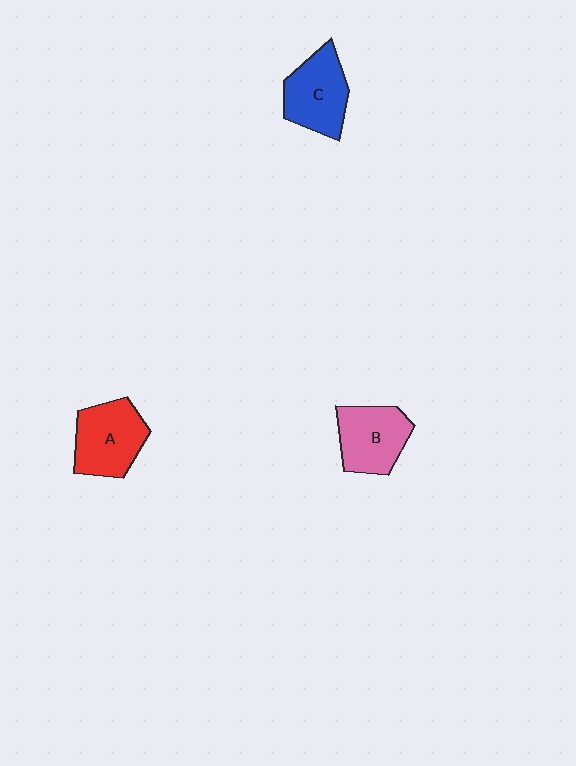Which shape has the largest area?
Shape A (red).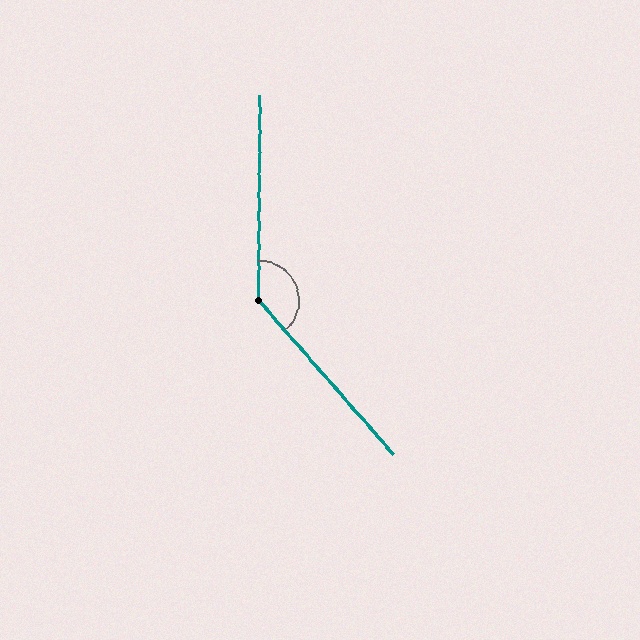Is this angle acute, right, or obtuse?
It is obtuse.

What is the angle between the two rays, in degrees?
Approximately 139 degrees.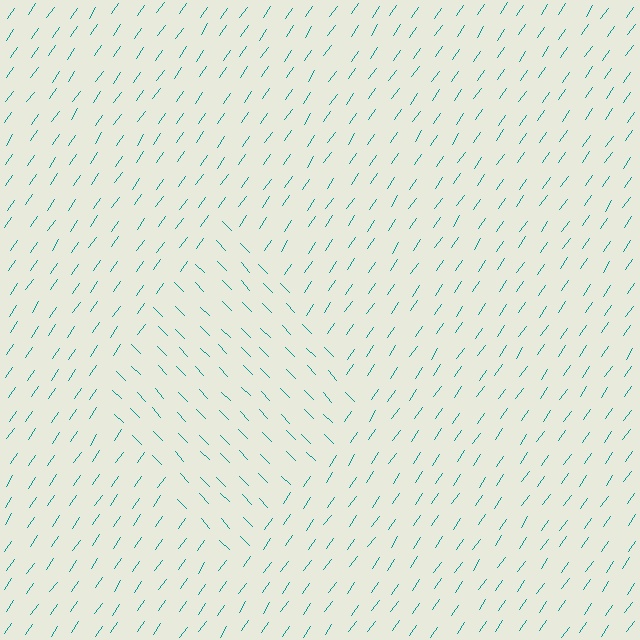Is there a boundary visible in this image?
Yes, there is a texture boundary formed by a change in line orientation.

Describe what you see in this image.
The image is filled with small teal line segments. A diamond region in the image has lines oriented differently from the surrounding lines, creating a visible texture boundary.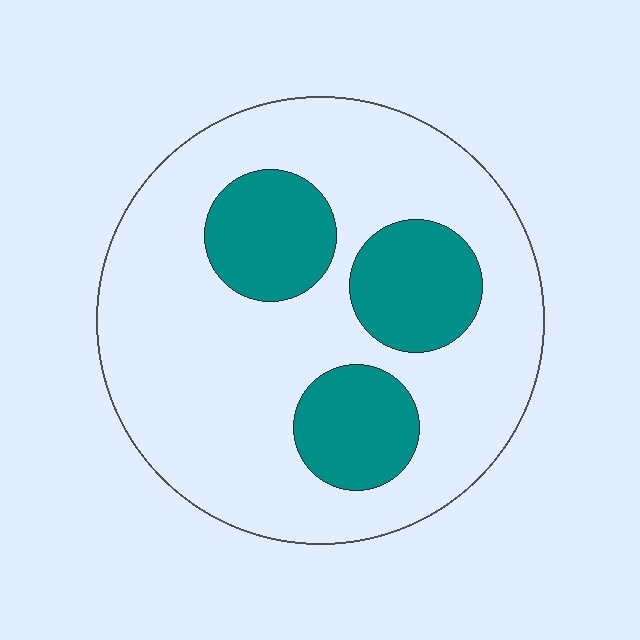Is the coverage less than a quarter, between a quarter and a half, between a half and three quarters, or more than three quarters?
Between a quarter and a half.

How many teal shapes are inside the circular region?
3.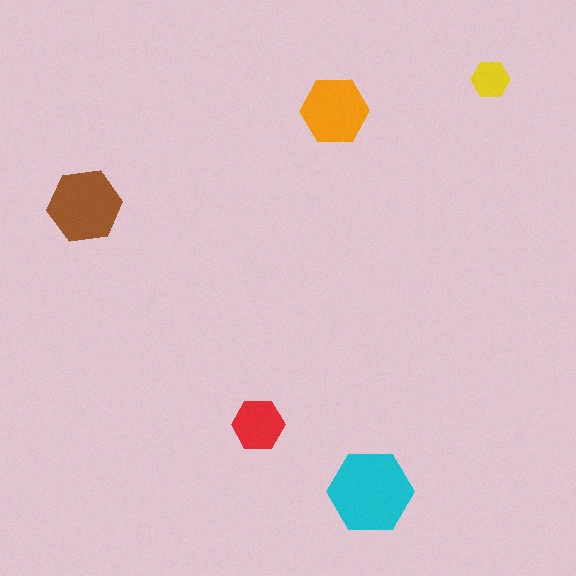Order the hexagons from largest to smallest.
the cyan one, the brown one, the orange one, the red one, the yellow one.